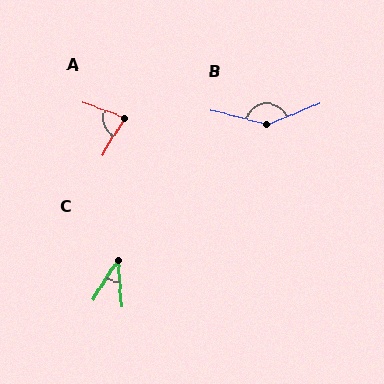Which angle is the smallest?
C, at approximately 38 degrees.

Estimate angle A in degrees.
Approximately 79 degrees.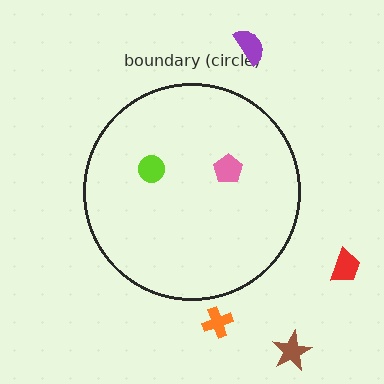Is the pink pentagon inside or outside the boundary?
Inside.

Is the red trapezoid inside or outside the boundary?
Outside.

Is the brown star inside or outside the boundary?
Outside.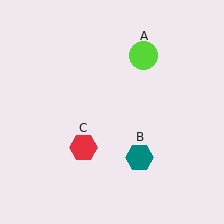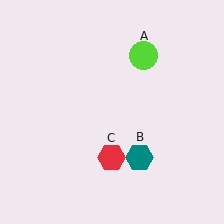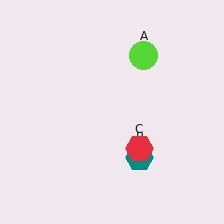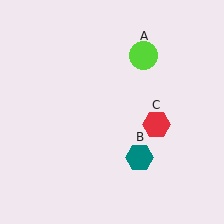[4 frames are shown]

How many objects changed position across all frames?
1 object changed position: red hexagon (object C).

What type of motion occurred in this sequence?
The red hexagon (object C) rotated counterclockwise around the center of the scene.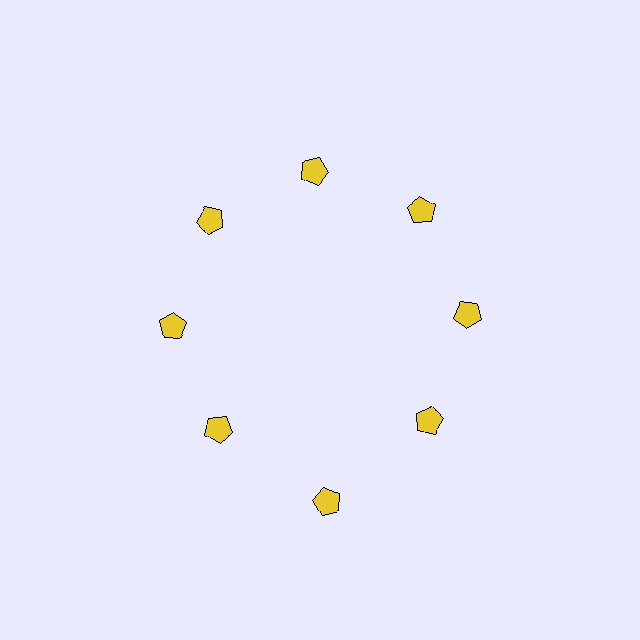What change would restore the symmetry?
The symmetry would be restored by moving it inward, back onto the ring so that all 8 pentagons sit at equal angles and equal distance from the center.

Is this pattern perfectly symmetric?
No. The 8 yellow pentagons are arranged in a ring, but one element near the 6 o'clock position is pushed outward from the center, breaking the 8-fold rotational symmetry.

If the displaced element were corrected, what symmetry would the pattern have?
It would have 8-fold rotational symmetry — the pattern would map onto itself every 45 degrees.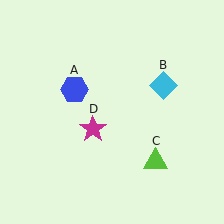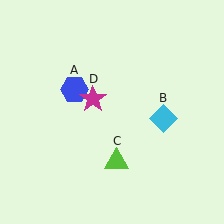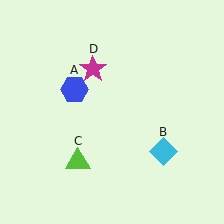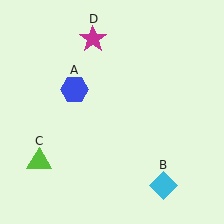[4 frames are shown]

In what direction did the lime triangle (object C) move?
The lime triangle (object C) moved left.